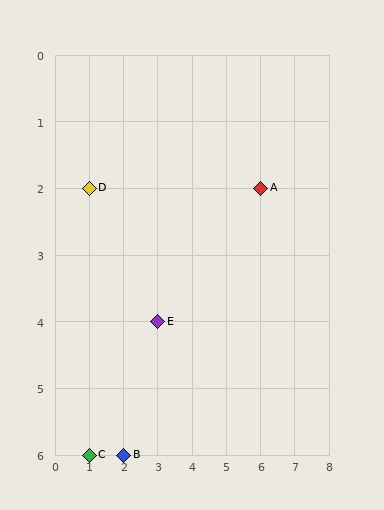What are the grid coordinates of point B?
Point B is at grid coordinates (2, 6).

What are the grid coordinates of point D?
Point D is at grid coordinates (1, 2).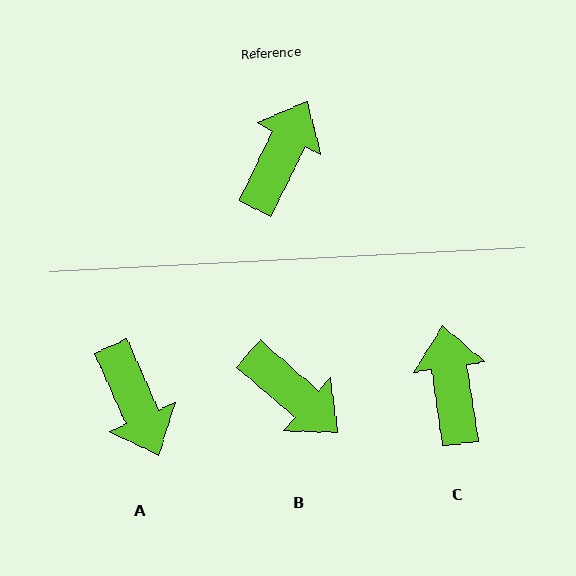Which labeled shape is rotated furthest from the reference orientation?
A, about 130 degrees away.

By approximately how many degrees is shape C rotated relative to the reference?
Approximately 35 degrees counter-clockwise.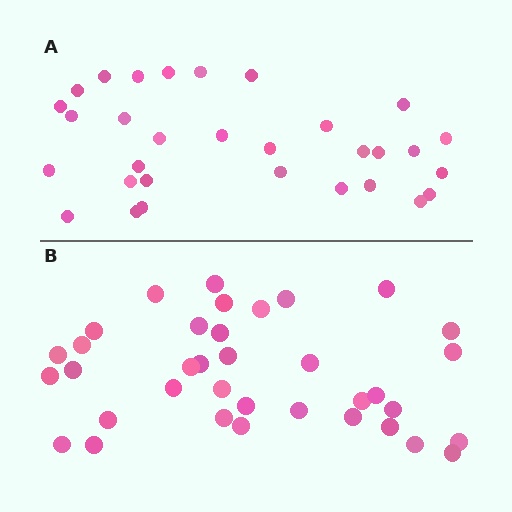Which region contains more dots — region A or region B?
Region B (the bottom region) has more dots.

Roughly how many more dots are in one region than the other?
Region B has about 5 more dots than region A.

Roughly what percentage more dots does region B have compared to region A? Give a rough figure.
About 15% more.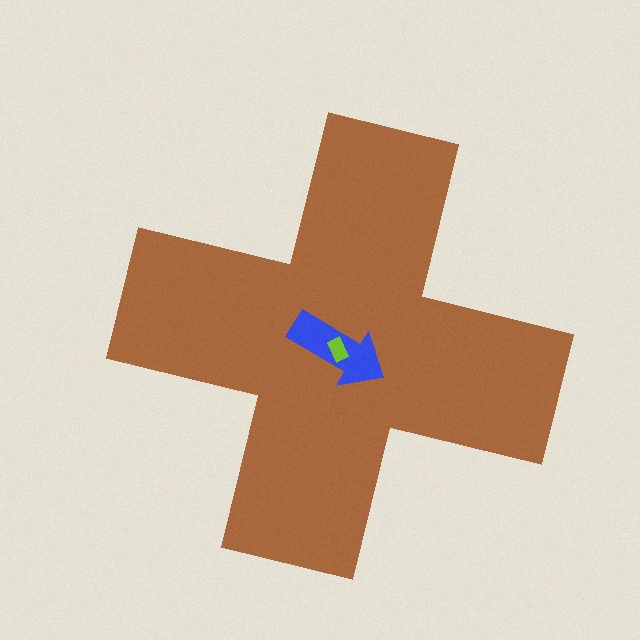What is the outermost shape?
The brown cross.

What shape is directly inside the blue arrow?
The lime rectangle.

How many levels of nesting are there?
3.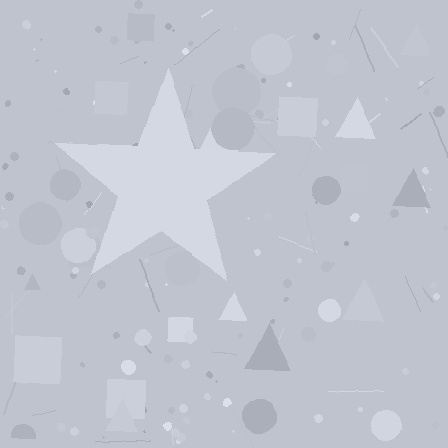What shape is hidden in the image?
A star is hidden in the image.